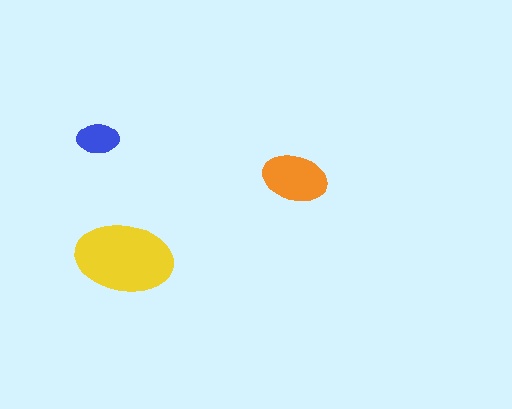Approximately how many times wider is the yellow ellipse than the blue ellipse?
About 2.5 times wider.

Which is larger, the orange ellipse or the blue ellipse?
The orange one.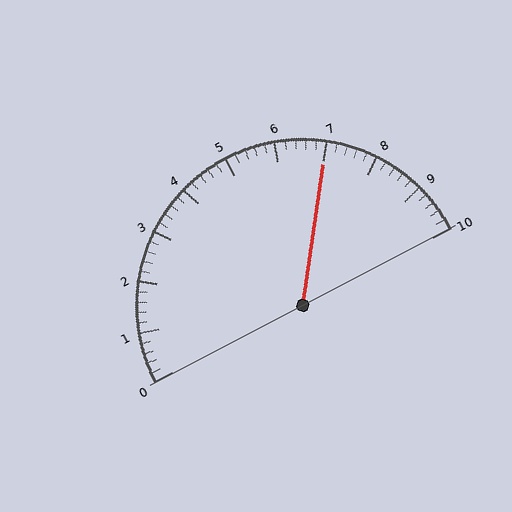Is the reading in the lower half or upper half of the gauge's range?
The reading is in the upper half of the range (0 to 10).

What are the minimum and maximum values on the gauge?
The gauge ranges from 0 to 10.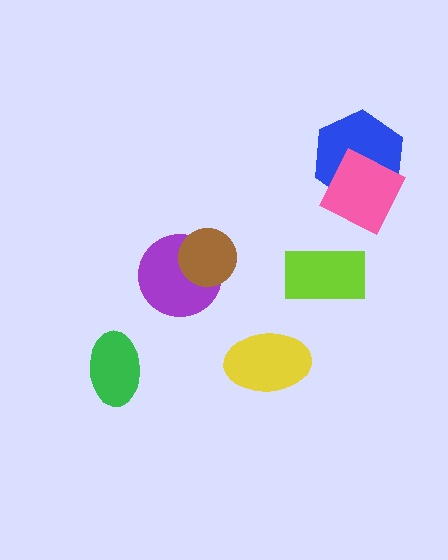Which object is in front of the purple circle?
The brown circle is in front of the purple circle.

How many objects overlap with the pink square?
1 object overlaps with the pink square.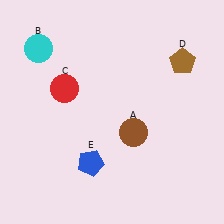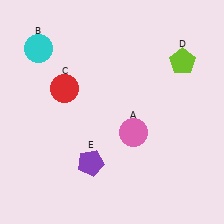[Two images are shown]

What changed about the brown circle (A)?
In Image 1, A is brown. In Image 2, it changed to pink.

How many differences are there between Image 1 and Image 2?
There are 3 differences between the two images.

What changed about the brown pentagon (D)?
In Image 1, D is brown. In Image 2, it changed to lime.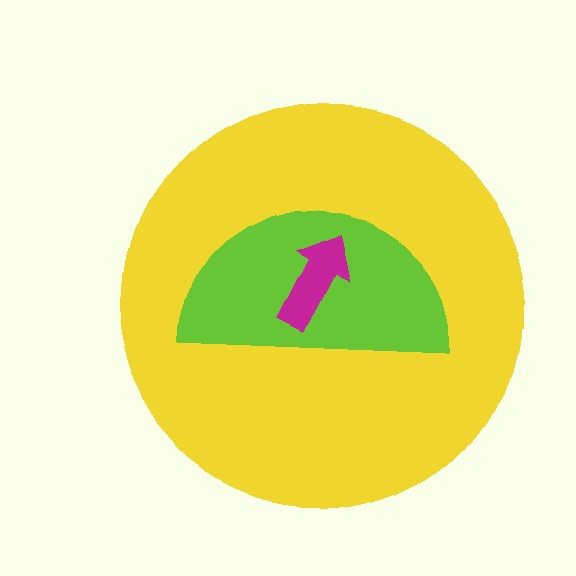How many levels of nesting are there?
3.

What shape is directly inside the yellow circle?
The lime semicircle.